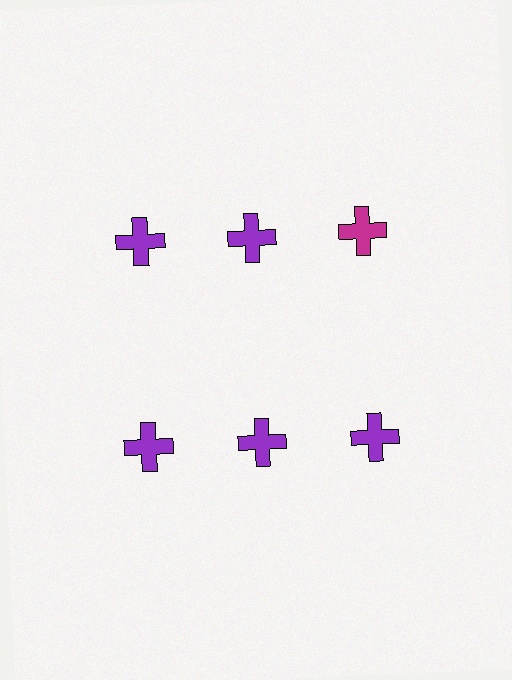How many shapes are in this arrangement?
There are 6 shapes arranged in a grid pattern.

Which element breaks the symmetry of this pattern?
The magenta cross in the top row, center column breaks the symmetry. All other shapes are purple crosses.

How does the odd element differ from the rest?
It has a different color: magenta instead of purple.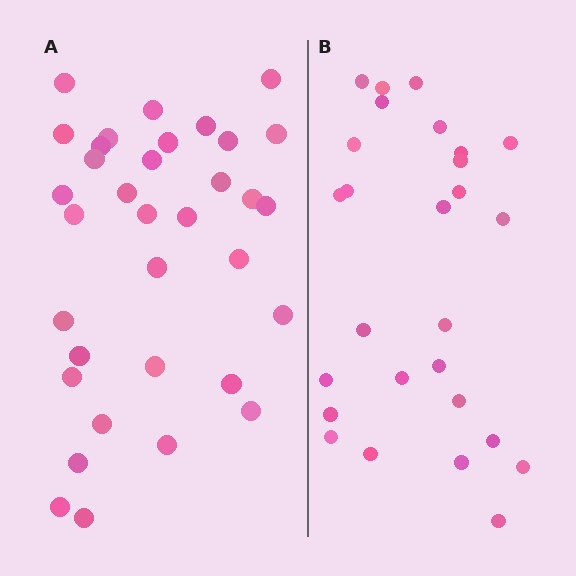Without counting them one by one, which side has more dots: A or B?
Region A (the left region) has more dots.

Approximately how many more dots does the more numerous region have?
Region A has roughly 8 or so more dots than region B.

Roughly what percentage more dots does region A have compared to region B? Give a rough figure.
About 25% more.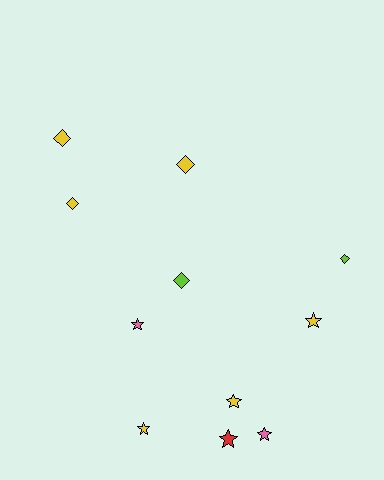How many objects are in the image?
There are 11 objects.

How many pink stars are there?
There are 2 pink stars.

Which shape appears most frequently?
Star, with 6 objects.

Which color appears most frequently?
Yellow, with 6 objects.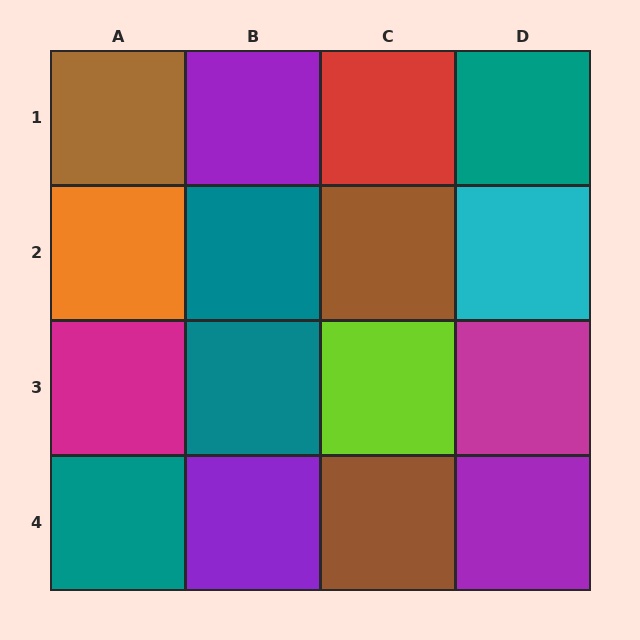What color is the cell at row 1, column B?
Purple.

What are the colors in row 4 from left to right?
Teal, purple, brown, purple.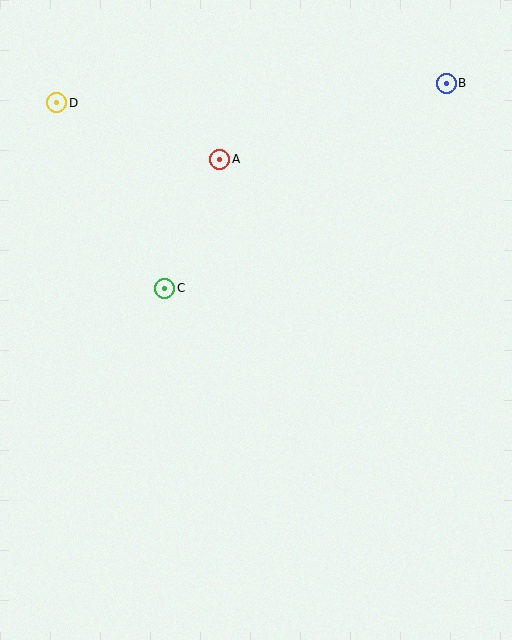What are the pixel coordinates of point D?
Point D is at (57, 103).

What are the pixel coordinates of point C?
Point C is at (165, 288).